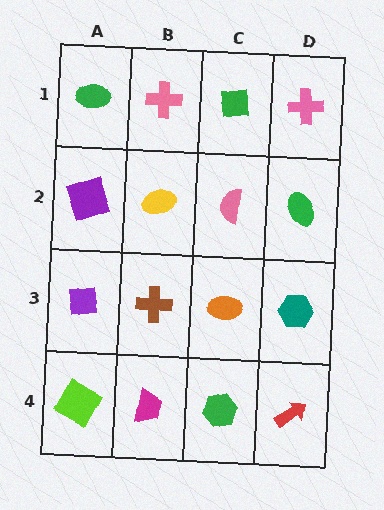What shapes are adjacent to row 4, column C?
An orange ellipse (row 3, column C), a magenta trapezoid (row 4, column B), a red arrow (row 4, column D).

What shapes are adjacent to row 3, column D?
A green ellipse (row 2, column D), a red arrow (row 4, column D), an orange ellipse (row 3, column C).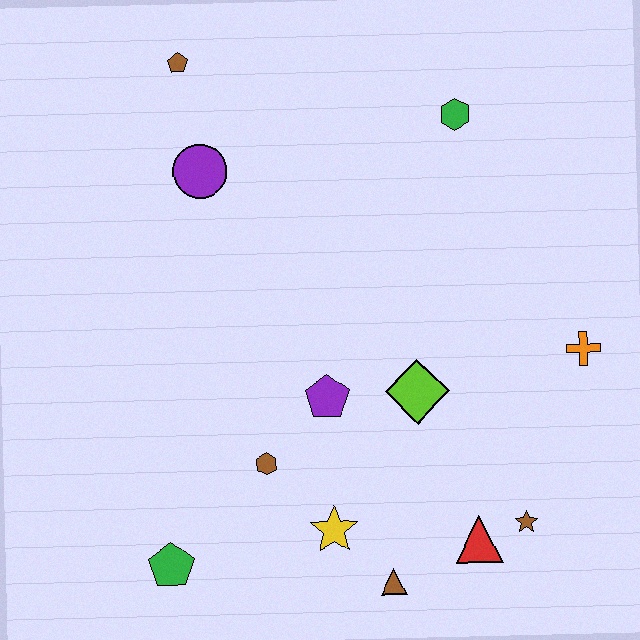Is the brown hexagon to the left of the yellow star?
Yes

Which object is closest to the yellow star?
The brown triangle is closest to the yellow star.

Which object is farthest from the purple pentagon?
The brown pentagon is farthest from the purple pentagon.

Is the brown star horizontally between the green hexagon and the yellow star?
No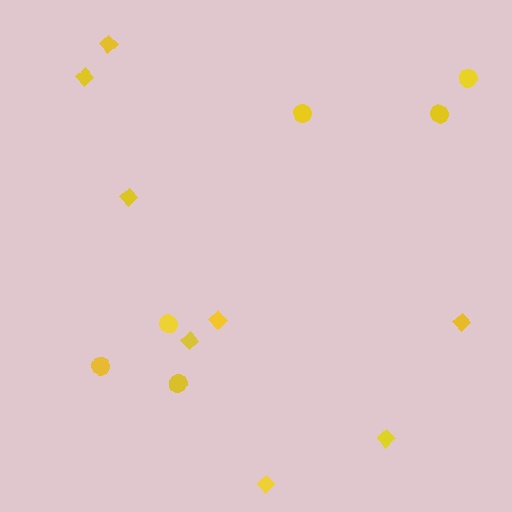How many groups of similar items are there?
There are 2 groups: one group of diamonds (8) and one group of circles (6).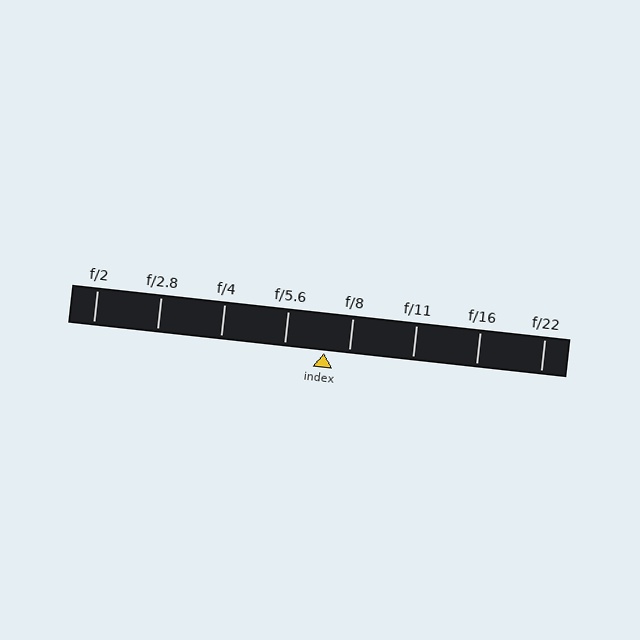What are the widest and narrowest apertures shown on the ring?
The widest aperture shown is f/2 and the narrowest is f/22.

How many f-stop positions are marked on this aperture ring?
There are 8 f-stop positions marked.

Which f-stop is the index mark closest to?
The index mark is closest to f/8.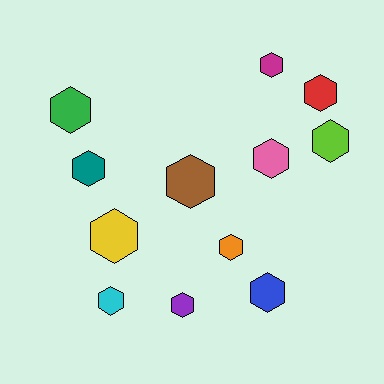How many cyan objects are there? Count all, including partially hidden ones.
There is 1 cyan object.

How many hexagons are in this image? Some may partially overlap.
There are 12 hexagons.